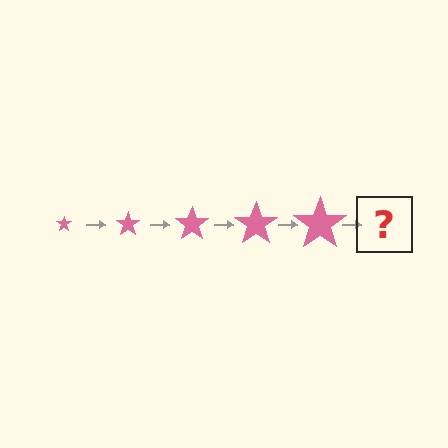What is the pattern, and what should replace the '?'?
The pattern is that the star gets progressively larger each step. The '?' should be a pink star, larger than the previous one.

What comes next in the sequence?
The next element should be a pink star, larger than the previous one.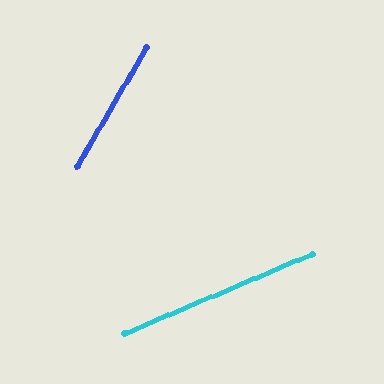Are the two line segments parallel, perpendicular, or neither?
Neither parallel nor perpendicular — they differ by about 37°.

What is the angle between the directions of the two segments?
Approximately 37 degrees.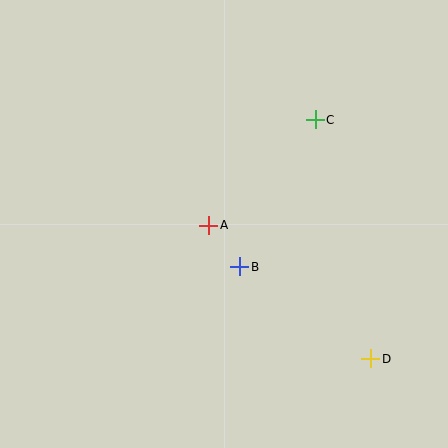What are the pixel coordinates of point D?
Point D is at (371, 359).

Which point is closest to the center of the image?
Point A at (209, 225) is closest to the center.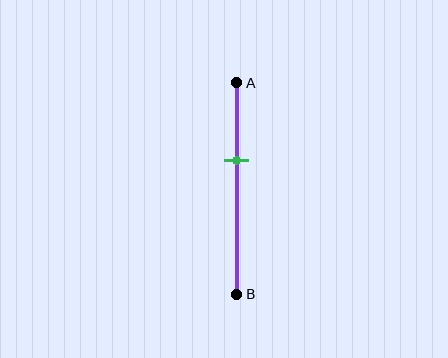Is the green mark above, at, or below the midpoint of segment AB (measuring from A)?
The green mark is above the midpoint of segment AB.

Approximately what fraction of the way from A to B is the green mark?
The green mark is approximately 35% of the way from A to B.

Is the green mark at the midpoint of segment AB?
No, the mark is at about 35% from A, not at the 50% midpoint.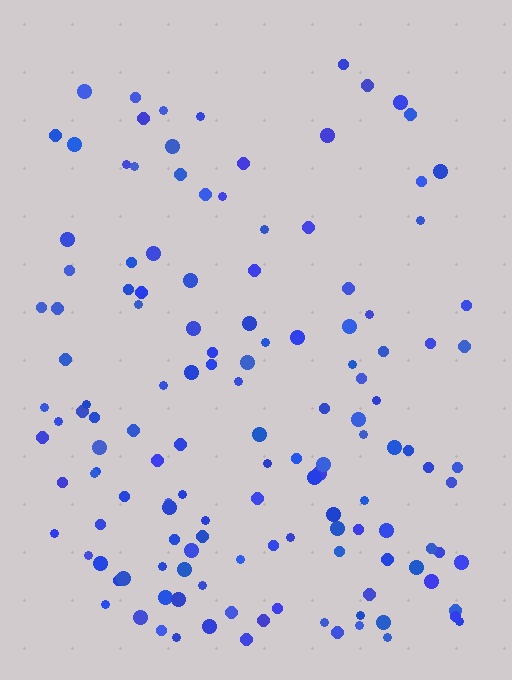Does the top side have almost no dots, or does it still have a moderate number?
Still a moderate number, just noticeably fewer than the bottom.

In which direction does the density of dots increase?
From top to bottom, with the bottom side densest.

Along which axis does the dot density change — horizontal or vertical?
Vertical.